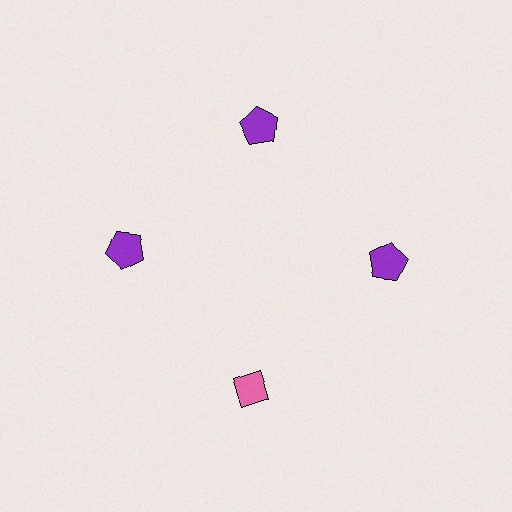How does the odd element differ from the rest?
It differs in both color (pink instead of purple) and shape (diamond instead of pentagon).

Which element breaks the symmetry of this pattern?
The pink diamond at roughly the 6 o'clock position breaks the symmetry. All other shapes are purple pentagons.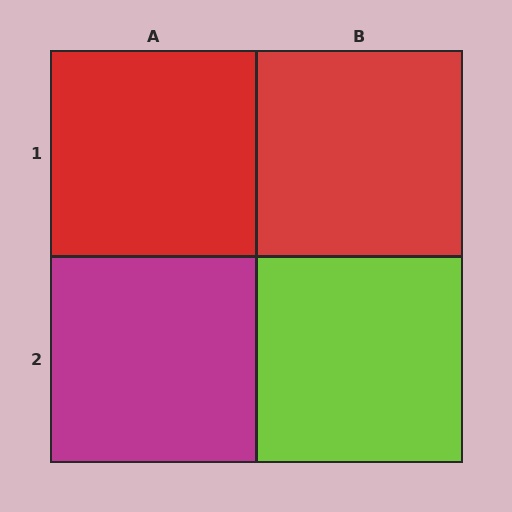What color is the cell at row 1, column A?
Red.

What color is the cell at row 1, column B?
Red.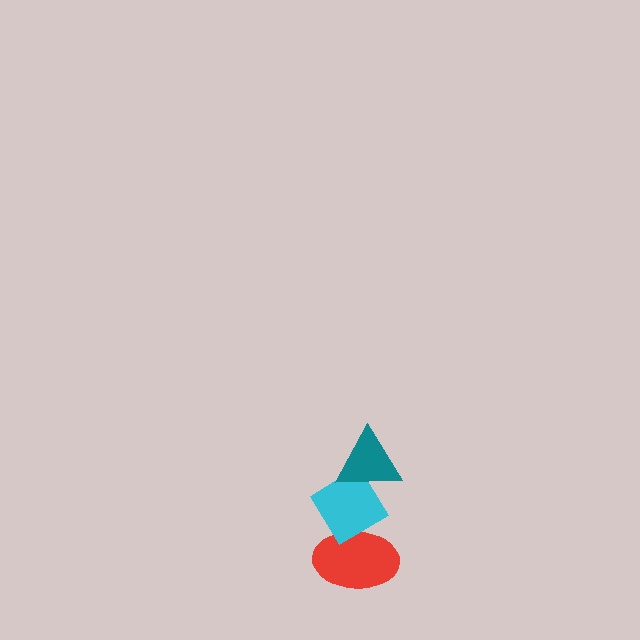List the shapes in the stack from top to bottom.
From top to bottom: the teal triangle, the cyan diamond, the red ellipse.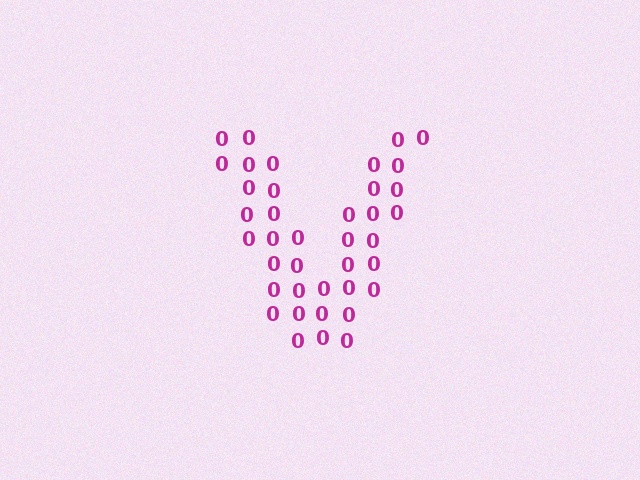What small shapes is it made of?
It is made of small digit 0's.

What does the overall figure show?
The overall figure shows the letter V.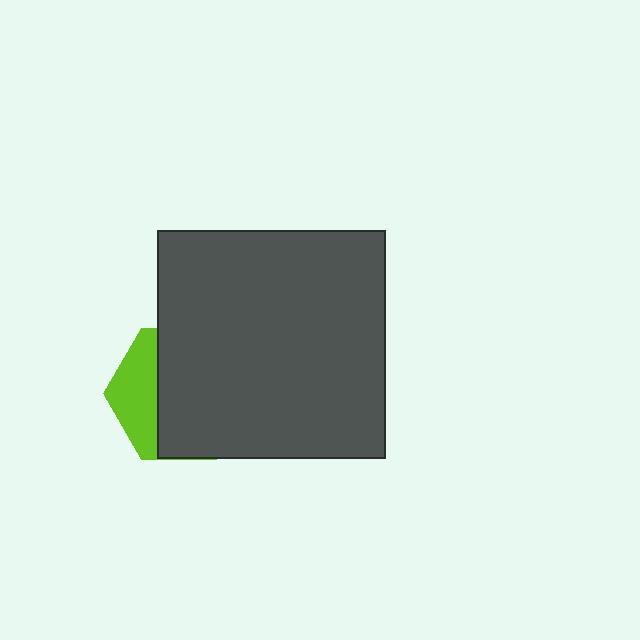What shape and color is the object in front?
The object in front is a dark gray square.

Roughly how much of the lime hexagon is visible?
A small part of it is visible (roughly 31%).